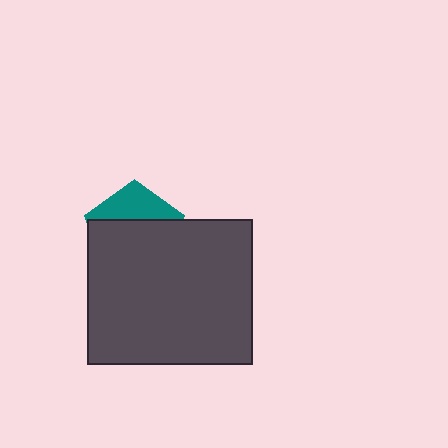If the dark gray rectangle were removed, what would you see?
You would see the complete teal pentagon.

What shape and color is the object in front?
The object in front is a dark gray rectangle.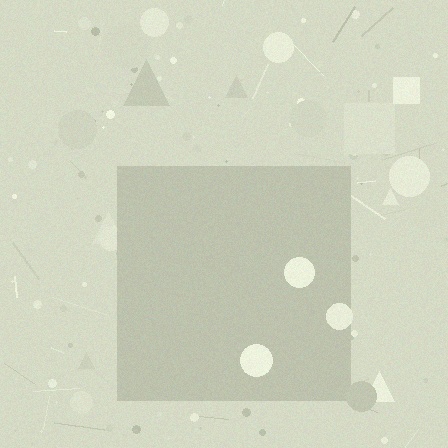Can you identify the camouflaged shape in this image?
The camouflaged shape is a square.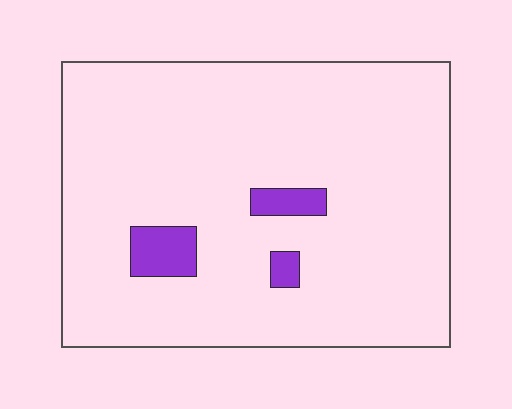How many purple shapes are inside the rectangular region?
3.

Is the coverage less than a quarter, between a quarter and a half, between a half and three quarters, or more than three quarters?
Less than a quarter.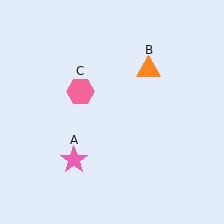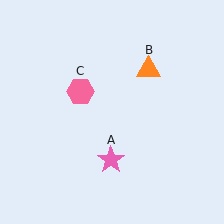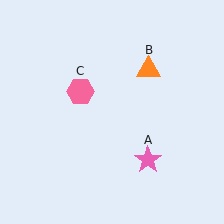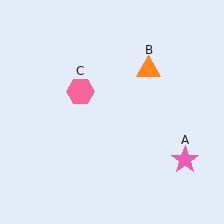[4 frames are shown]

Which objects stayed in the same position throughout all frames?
Orange triangle (object B) and pink hexagon (object C) remained stationary.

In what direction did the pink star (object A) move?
The pink star (object A) moved right.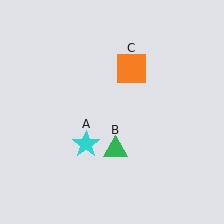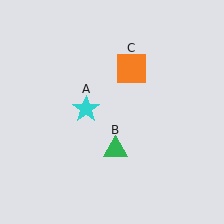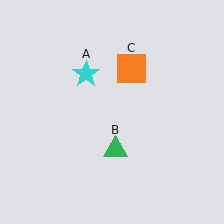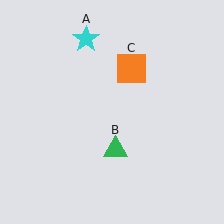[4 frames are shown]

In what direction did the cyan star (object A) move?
The cyan star (object A) moved up.